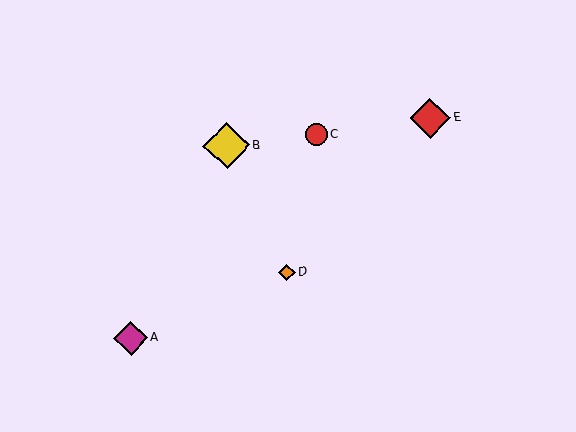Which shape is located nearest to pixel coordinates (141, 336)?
The magenta diamond (labeled A) at (131, 338) is nearest to that location.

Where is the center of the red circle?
The center of the red circle is at (317, 134).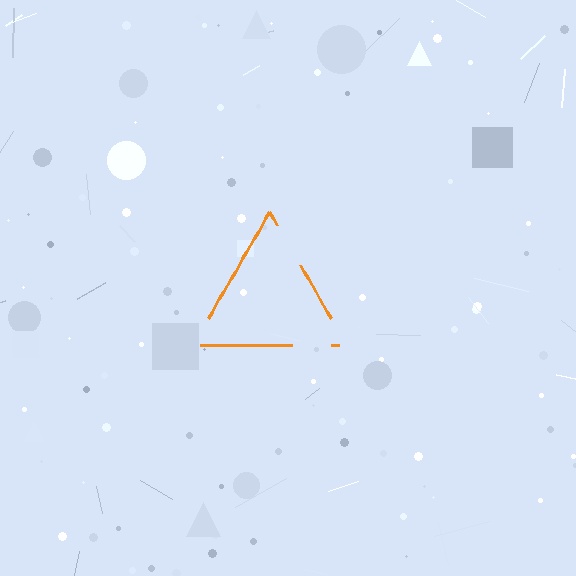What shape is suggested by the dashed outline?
The dashed outline suggests a triangle.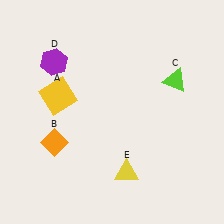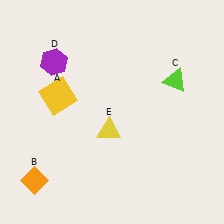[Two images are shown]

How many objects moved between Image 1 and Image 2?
2 objects moved between the two images.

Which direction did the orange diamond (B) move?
The orange diamond (B) moved down.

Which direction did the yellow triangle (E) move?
The yellow triangle (E) moved up.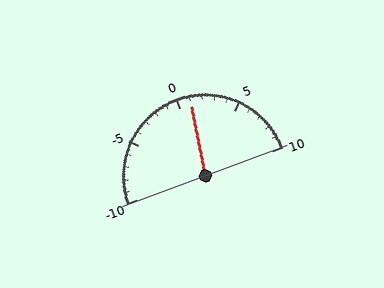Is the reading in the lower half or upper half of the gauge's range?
The reading is in the upper half of the range (-10 to 10).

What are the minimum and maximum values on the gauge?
The gauge ranges from -10 to 10.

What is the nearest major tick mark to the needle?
The nearest major tick mark is 0.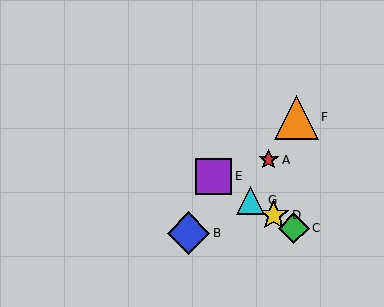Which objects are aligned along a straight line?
Objects C, D, E, G are aligned along a straight line.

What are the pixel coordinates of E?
Object E is at (213, 176).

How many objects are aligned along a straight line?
4 objects (C, D, E, G) are aligned along a straight line.